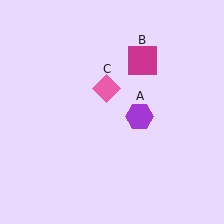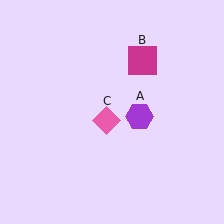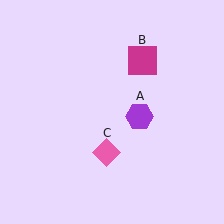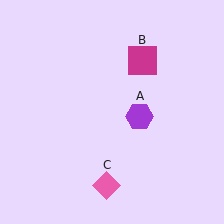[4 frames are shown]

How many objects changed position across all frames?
1 object changed position: pink diamond (object C).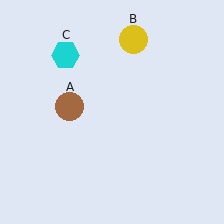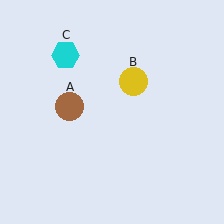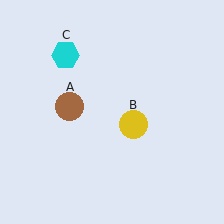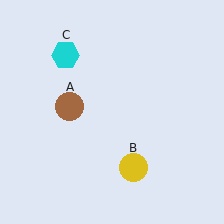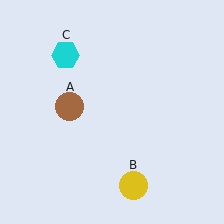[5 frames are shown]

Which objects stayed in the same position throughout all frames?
Brown circle (object A) and cyan hexagon (object C) remained stationary.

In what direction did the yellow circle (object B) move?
The yellow circle (object B) moved down.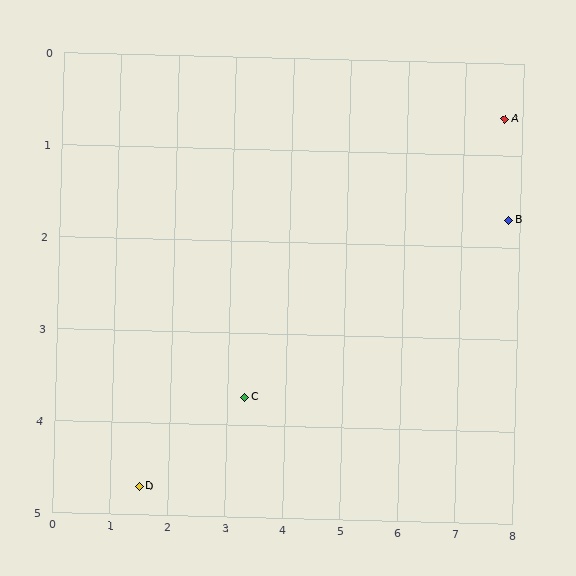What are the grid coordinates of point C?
Point C is at approximately (3.3, 3.7).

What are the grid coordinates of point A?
Point A is at approximately (7.7, 0.6).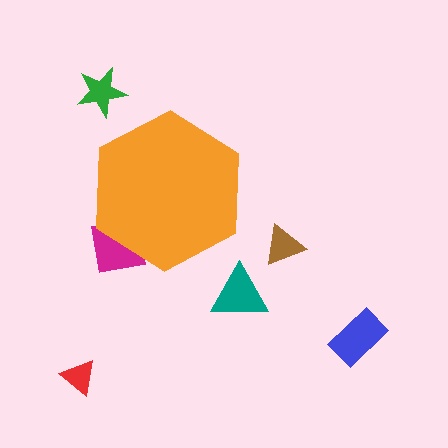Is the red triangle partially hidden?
No, the red triangle is fully visible.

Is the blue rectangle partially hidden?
No, the blue rectangle is fully visible.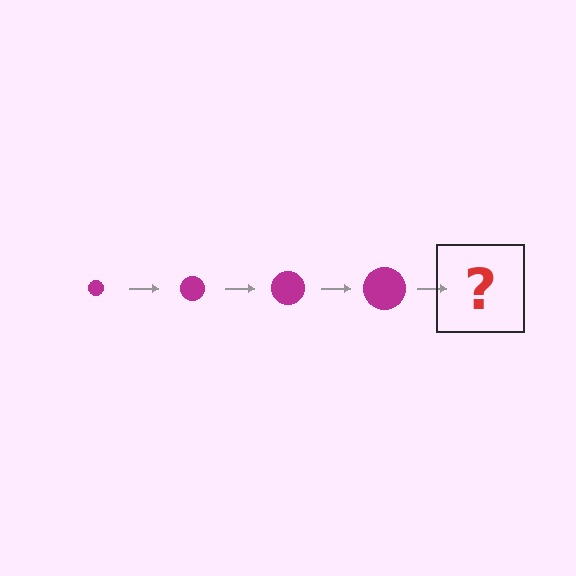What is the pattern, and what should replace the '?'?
The pattern is that the circle gets progressively larger each step. The '?' should be a magenta circle, larger than the previous one.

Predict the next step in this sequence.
The next step is a magenta circle, larger than the previous one.